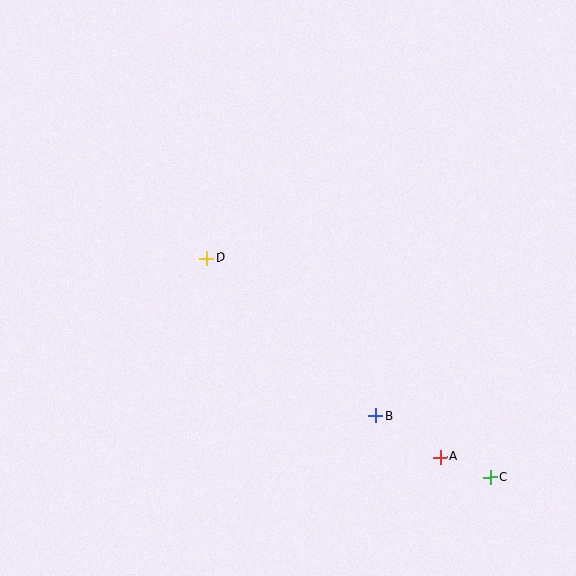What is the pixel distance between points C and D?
The distance between C and D is 358 pixels.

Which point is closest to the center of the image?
Point D at (207, 258) is closest to the center.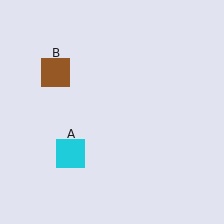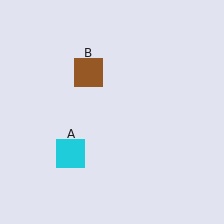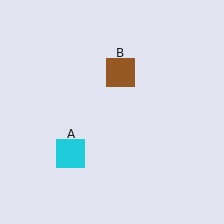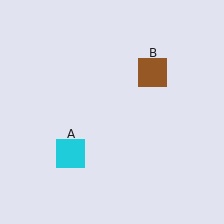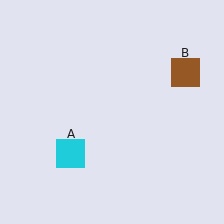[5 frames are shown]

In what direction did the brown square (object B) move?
The brown square (object B) moved right.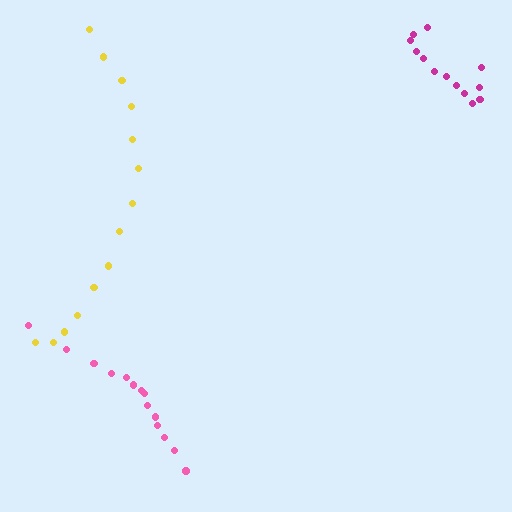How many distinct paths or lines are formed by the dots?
There are 3 distinct paths.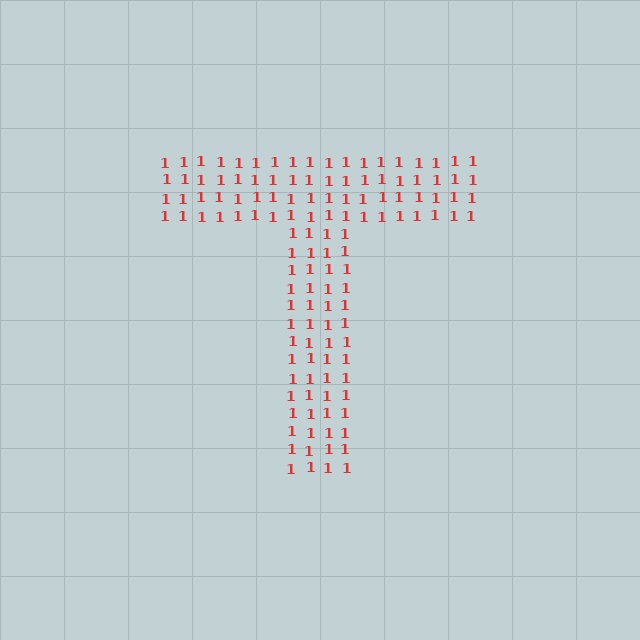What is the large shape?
The large shape is the letter T.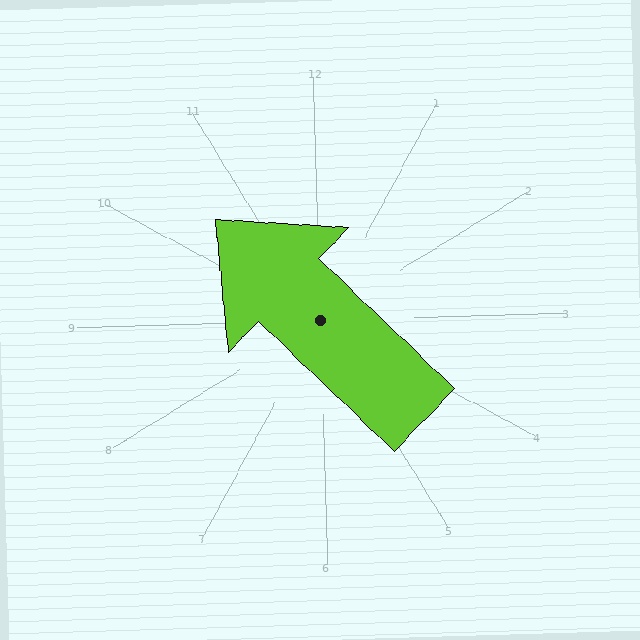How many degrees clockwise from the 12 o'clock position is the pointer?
Approximately 315 degrees.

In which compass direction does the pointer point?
Northwest.